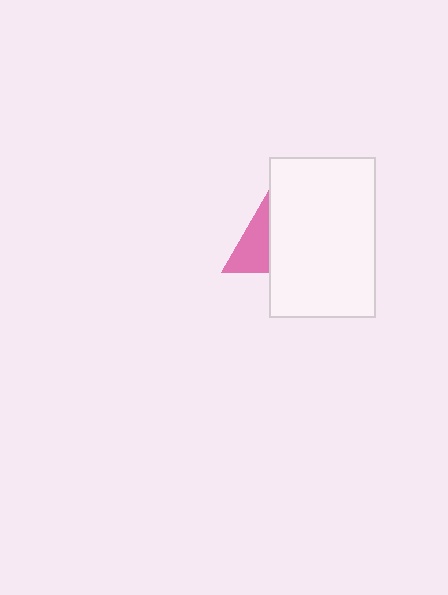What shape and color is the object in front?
The object in front is a white rectangle.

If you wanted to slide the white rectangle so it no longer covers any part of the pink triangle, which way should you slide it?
Slide it right — that is the most direct way to separate the two shapes.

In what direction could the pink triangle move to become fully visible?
The pink triangle could move left. That would shift it out from behind the white rectangle entirely.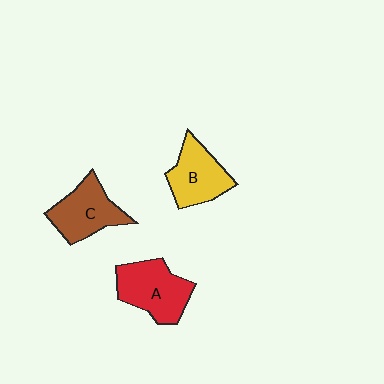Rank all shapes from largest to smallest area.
From largest to smallest: A (red), C (brown), B (yellow).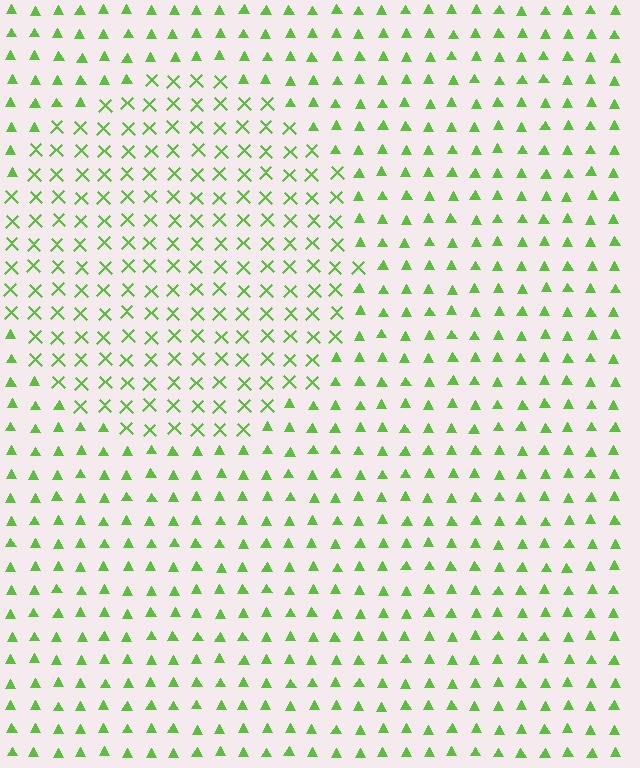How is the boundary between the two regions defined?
The boundary is defined by a change in element shape: X marks inside vs. triangles outside. All elements share the same color and spacing.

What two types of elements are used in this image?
The image uses X marks inside the circle region and triangles outside it.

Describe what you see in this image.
The image is filled with small lime elements arranged in a uniform grid. A circle-shaped region contains X marks, while the surrounding area contains triangles. The boundary is defined purely by the change in element shape.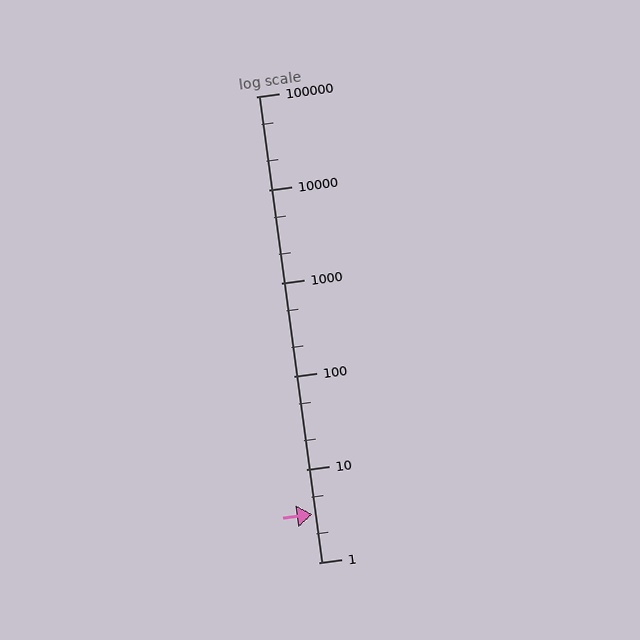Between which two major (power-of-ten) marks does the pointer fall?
The pointer is between 1 and 10.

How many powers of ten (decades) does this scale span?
The scale spans 5 decades, from 1 to 100000.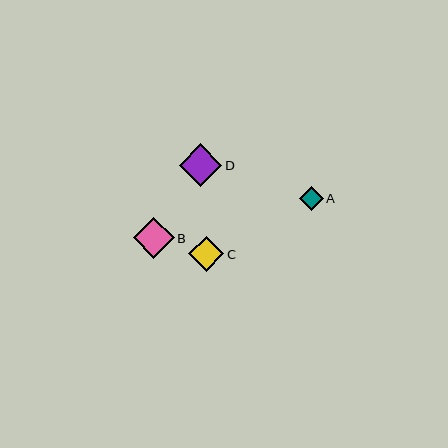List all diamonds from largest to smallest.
From largest to smallest: D, B, C, A.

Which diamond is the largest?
Diamond D is the largest with a size of approximately 43 pixels.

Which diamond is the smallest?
Diamond A is the smallest with a size of approximately 24 pixels.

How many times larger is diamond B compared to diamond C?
Diamond B is approximately 1.2 times the size of diamond C.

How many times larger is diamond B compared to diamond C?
Diamond B is approximately 1.2 times the size of diamond C.